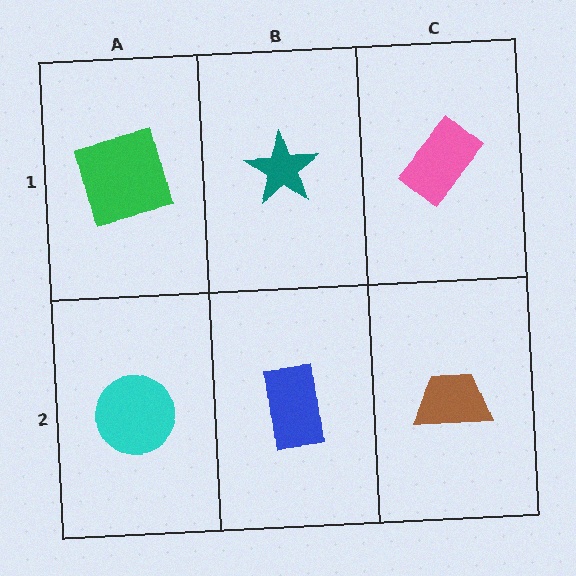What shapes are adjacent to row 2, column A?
A green square (row 1, column A), a blue rectangle (row 2, column B).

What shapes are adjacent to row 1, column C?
A brown trapezoid (row 2, column C), a teal star (row 1, column B).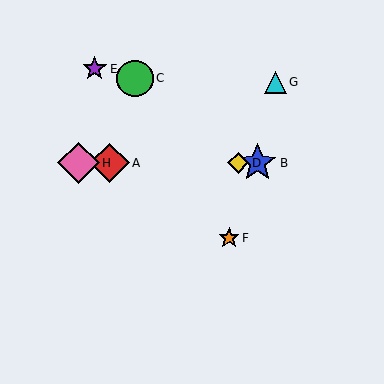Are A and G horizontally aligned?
No, A is at y≈163 and G is at y≈82.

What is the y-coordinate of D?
Object D is at y≈163.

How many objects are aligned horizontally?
4 objects (A, B, D, H) are aligned horizontally.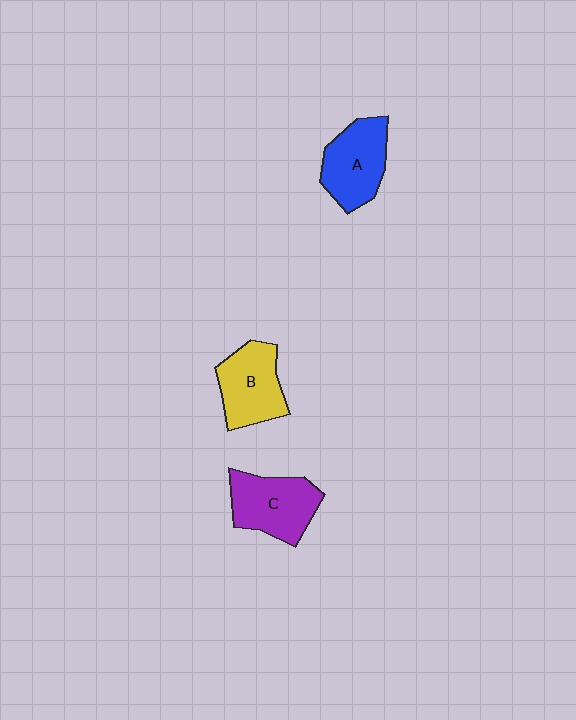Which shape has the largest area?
Shape C (purple).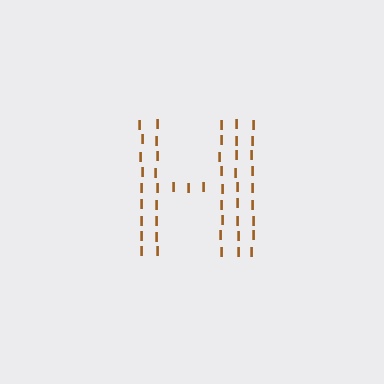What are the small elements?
The small elements are letter I's.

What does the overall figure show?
The overall figure shows the letter H.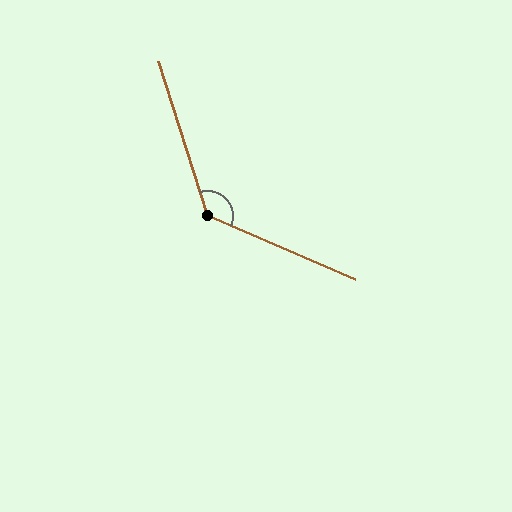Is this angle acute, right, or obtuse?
It is obtuse.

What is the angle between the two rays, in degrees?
Approximately 131 degrees.